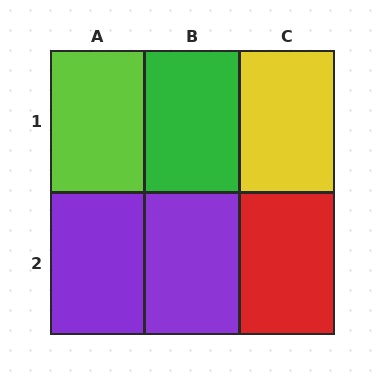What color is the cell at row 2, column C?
Red.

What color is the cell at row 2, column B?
Purple.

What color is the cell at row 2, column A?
Purple.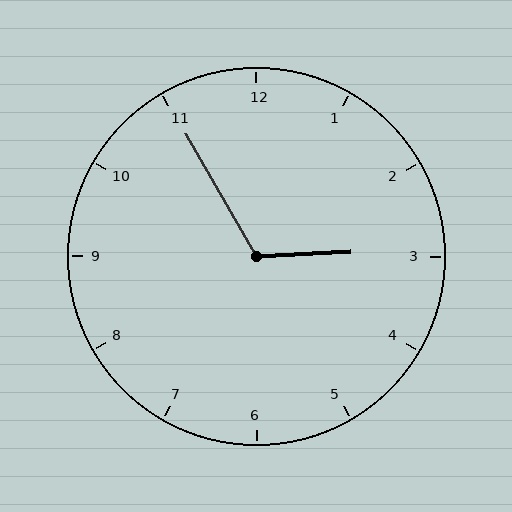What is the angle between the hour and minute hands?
Approximately 118 degrees.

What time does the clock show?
2:55.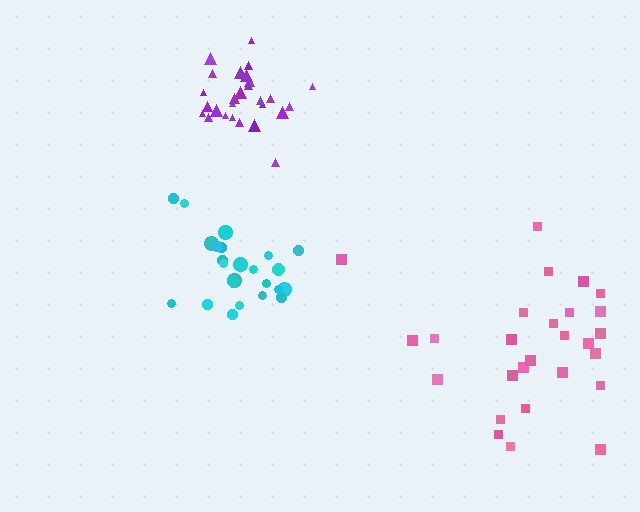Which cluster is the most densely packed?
Purple.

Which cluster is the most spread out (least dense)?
Pink.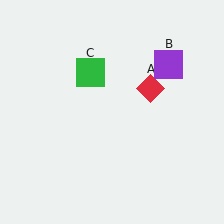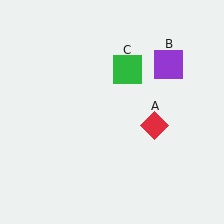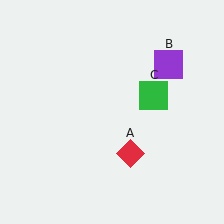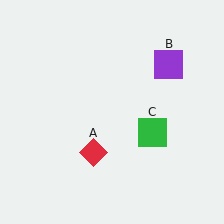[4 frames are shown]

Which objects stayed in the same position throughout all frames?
Purple square (object B) remained stationary.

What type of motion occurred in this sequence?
The red diamond (object A), green square (object C) rotated clockwise around the center of the scene.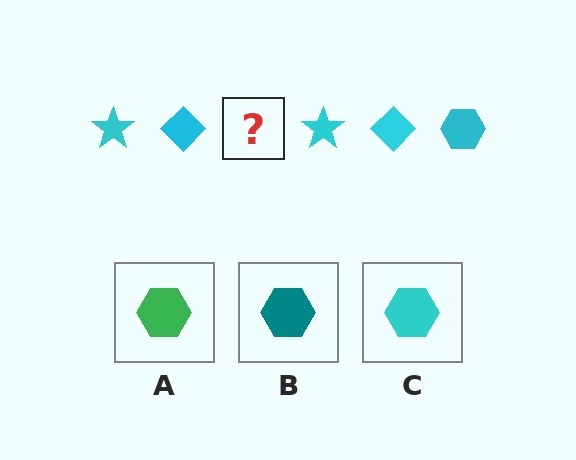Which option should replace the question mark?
Option C.